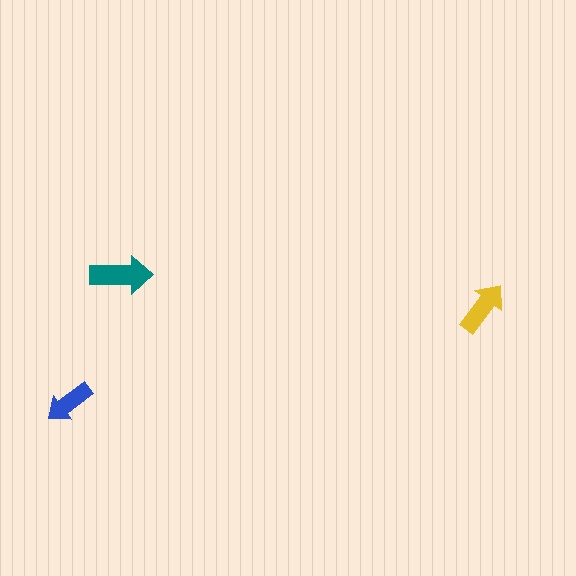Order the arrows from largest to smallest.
the teal one, the yellow one, the blue one.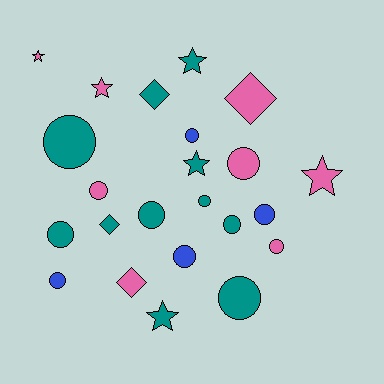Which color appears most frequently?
Teal, with 11 objects.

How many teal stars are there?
There are 3 teal stars.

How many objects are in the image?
There are 23 objects.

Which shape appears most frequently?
Circle, with 13 objects.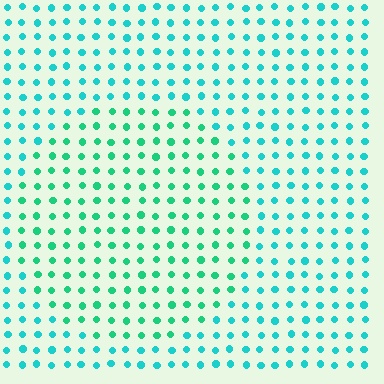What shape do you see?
I see a circle.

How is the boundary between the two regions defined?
The boundary is defined purely by a slight shift in hue (about 26 degrees). Spacing, size, and orientation are identical on both sides.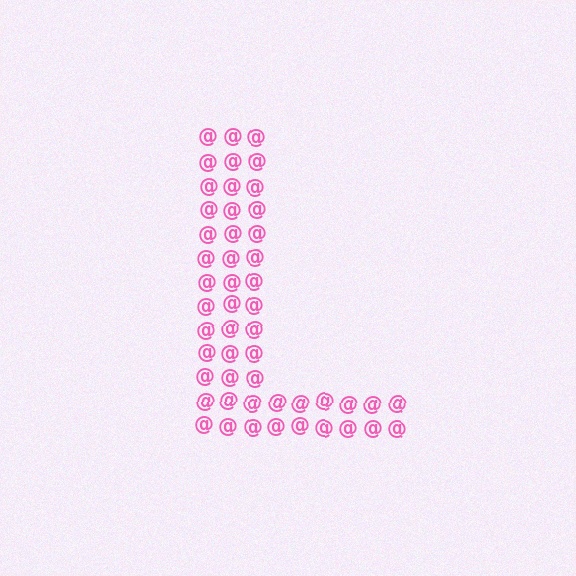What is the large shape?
The large shape is the letter L.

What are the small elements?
The small elements are at signs.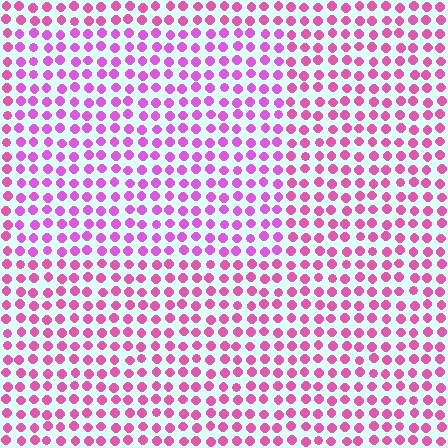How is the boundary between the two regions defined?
The boundary is defined purely by a slight shift in hue (about 24 degrees). Spacing, size, and orientation are identical on both sides.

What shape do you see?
I see a rectangle.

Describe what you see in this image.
The image is filled with small pink elements in a uniform arrangement. A rectangle-shaped region is visible where the elements are tinted to a slightly different hue, forming a subtle color boundary.